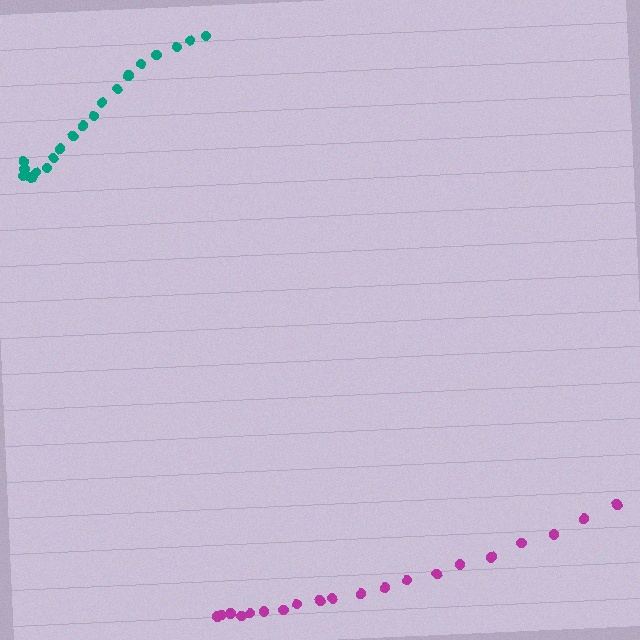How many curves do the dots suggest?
There are 2 distinct paths.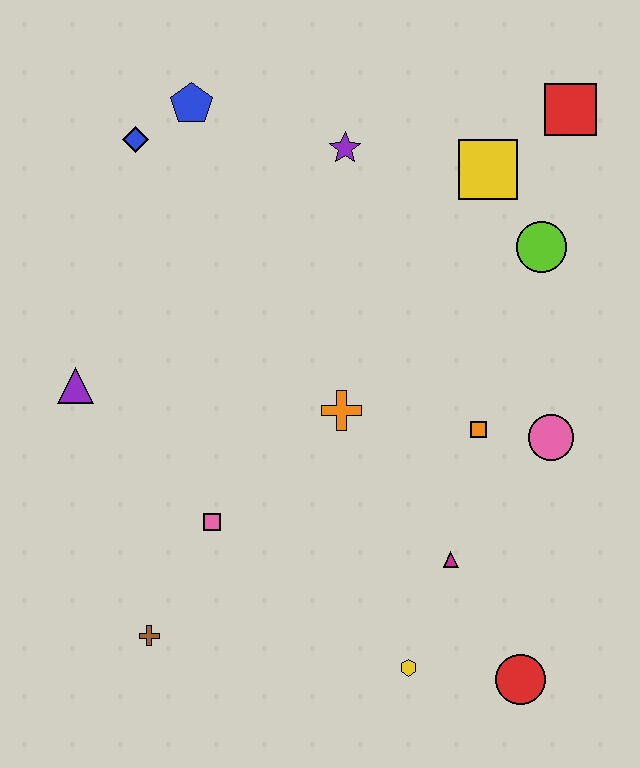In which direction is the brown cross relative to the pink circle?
The brown cross is to the left of the pink circle.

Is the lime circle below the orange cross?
No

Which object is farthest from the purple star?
The red circle is farthest from the purple star.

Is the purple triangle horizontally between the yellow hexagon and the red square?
No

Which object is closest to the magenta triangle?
The yellow hexagon is closest to the magenta triangle.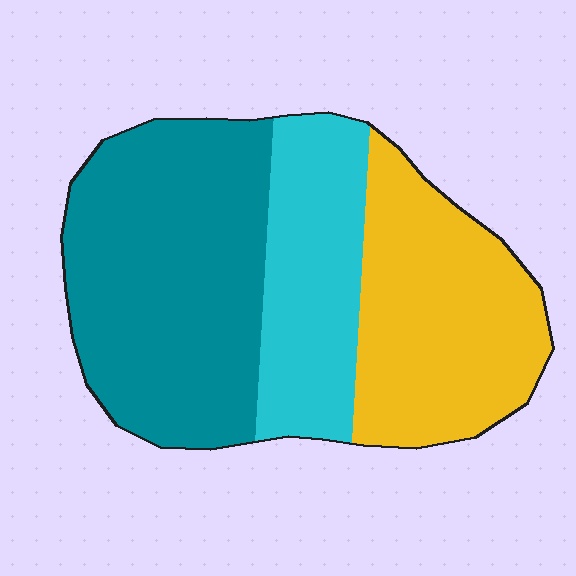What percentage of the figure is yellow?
Yellow takes up about one third (1/3) of the figure.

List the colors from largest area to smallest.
From largest to smallest: teal, yellow, cyan.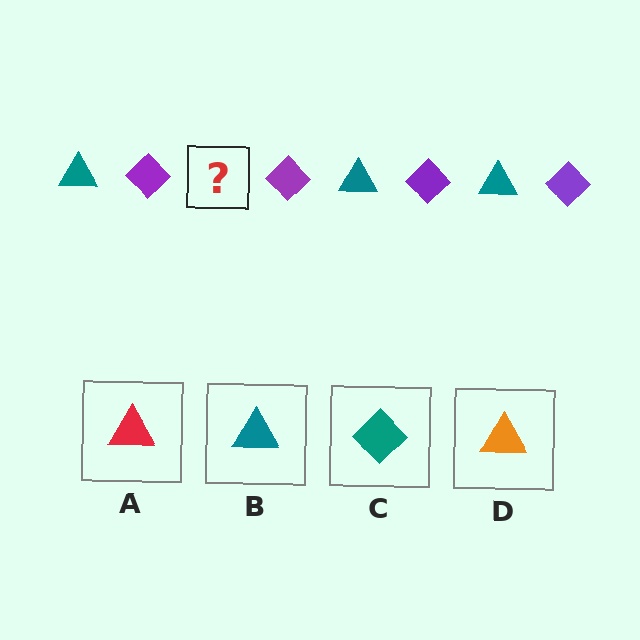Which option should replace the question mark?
Option B.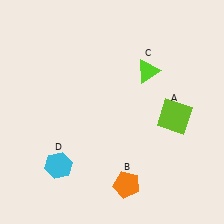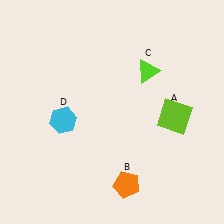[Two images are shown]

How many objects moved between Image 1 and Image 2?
1 object moved between the two images.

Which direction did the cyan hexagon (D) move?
The cyan hexagon (D) moved up.